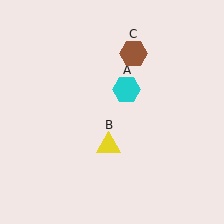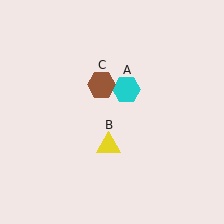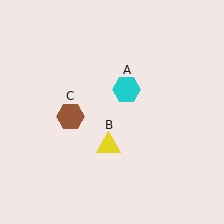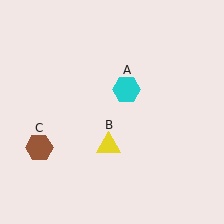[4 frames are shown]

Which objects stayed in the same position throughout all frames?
Cyan hexagon (object A) and yellow triangle (object B) remained stationary.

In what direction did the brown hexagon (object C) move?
The brown hexagon (object C) moved down and to the left.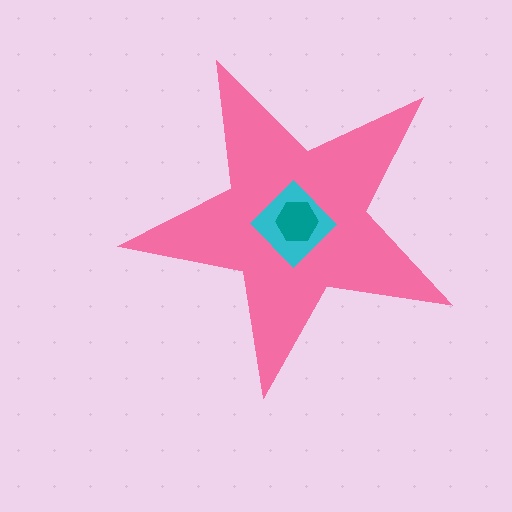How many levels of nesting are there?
3.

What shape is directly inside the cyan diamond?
The teal hexagon.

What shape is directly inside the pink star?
The cyan diamond.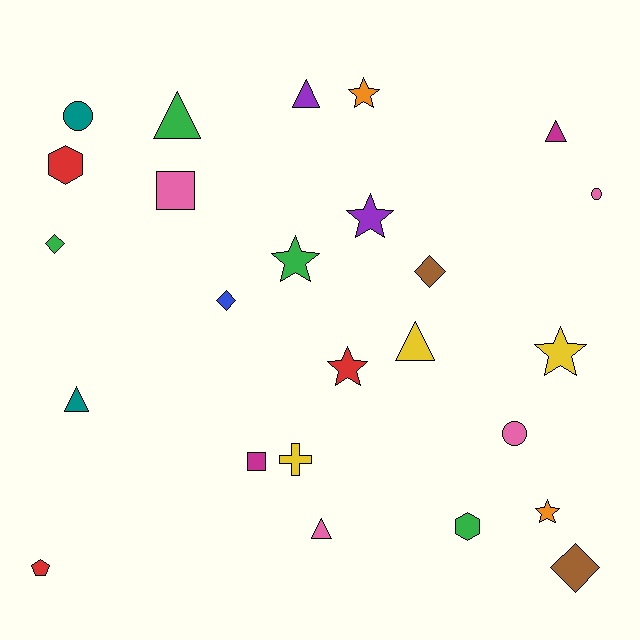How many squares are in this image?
There are 2 squares.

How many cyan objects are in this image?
There are no cyan objects.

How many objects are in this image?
There are 25 objects.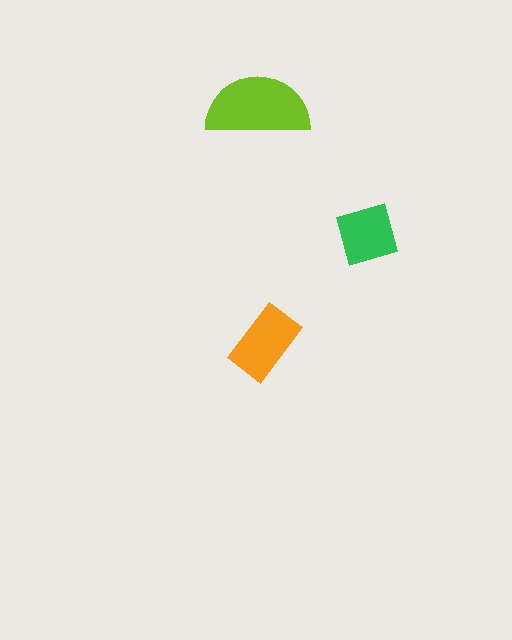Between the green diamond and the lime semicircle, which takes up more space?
The lime semicircle.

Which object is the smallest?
The green diamond.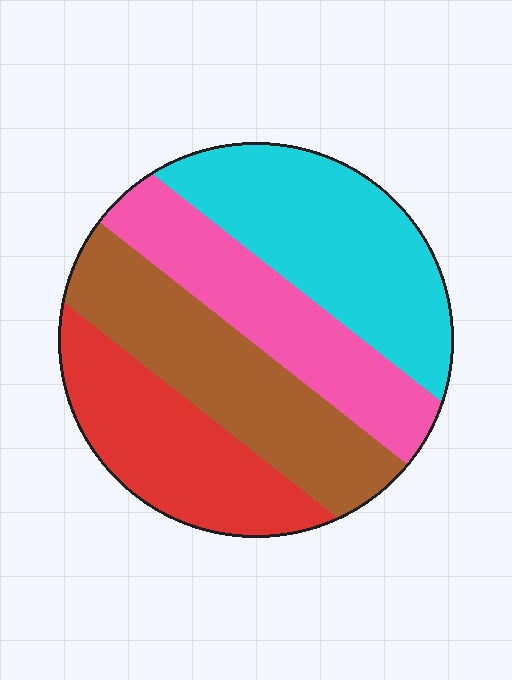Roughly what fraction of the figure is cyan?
Cyan covers roughly 30% of the figure.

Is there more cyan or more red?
Cyan.